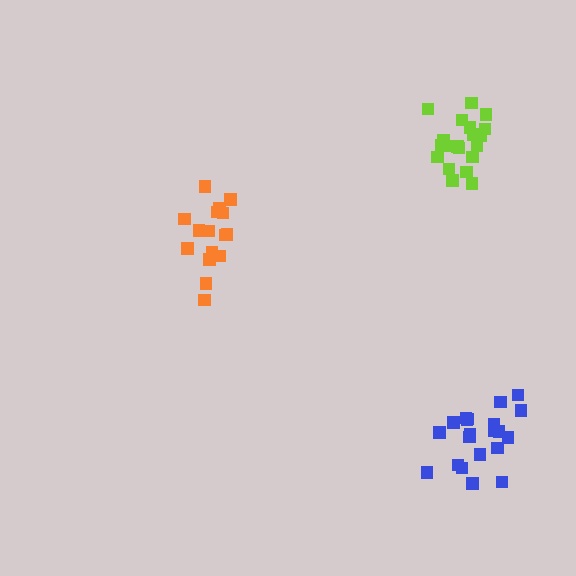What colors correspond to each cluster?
The clusters are colored: lime, orange, blue.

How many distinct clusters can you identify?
There are 3 distinct clusters.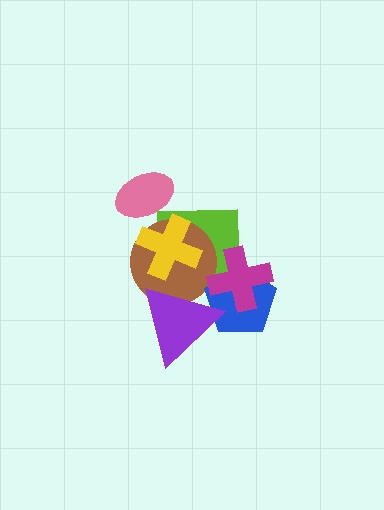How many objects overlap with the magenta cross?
2 objects overlap with the magenta cross.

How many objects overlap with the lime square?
5 objects overlap with the lime square.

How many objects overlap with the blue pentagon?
3 objects overlap with the blue pentagon.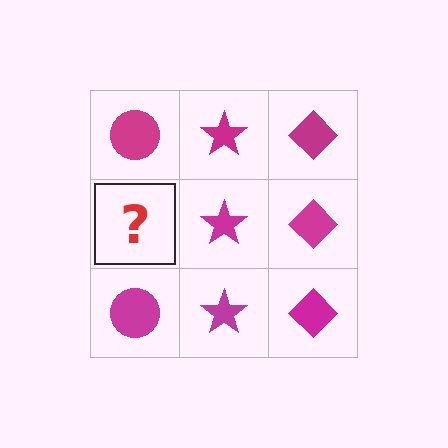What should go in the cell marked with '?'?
The missing cell should contain a magenta circle.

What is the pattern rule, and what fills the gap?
The rule is that each column has a consistent shape. The gap should be filled with a magenta circle.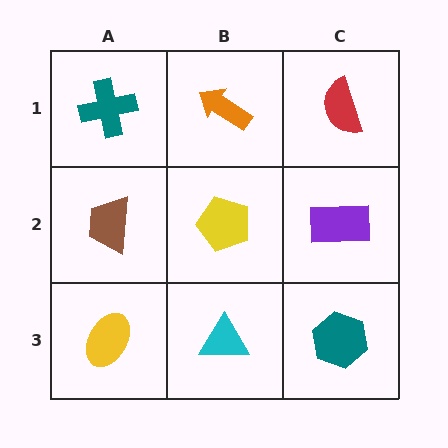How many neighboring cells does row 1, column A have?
2.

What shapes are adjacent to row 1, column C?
A purple rectangle (row 2, column C), an orange arrow (row 1, column B).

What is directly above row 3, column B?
A yellow pentagon.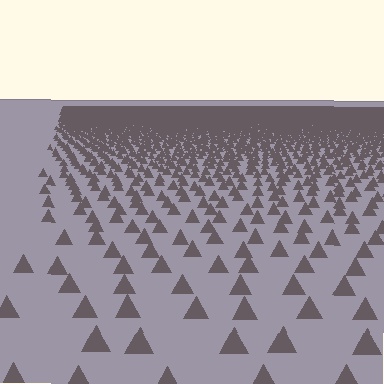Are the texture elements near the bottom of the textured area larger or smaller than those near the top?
Larger. Near the bottom, elements are closer to the viewer and appear at a bigger on-screen size.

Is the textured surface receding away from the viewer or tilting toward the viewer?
The surface is receding away from the viewer. Texture elements get smaller and denser toward the top.